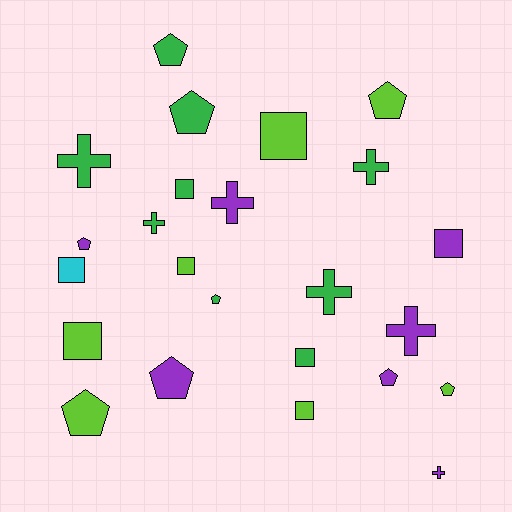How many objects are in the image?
There are 24 objects.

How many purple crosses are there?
There are 3 purple crosses.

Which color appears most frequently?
Green, with 9 objects.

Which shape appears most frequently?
Pentagon, with 9 objects.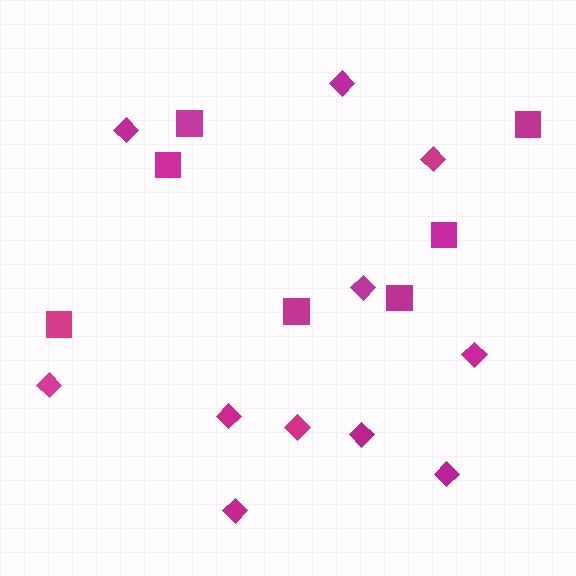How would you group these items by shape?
There are 2 groups: one group of squares (7) and one group of diamonds (11).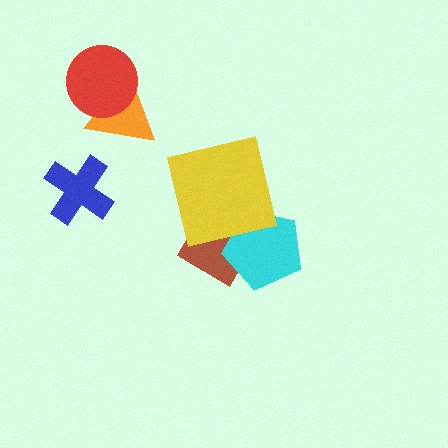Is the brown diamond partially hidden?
Yes, it is partially covered by another shape.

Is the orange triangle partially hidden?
Yes, it is partially covered by another shape.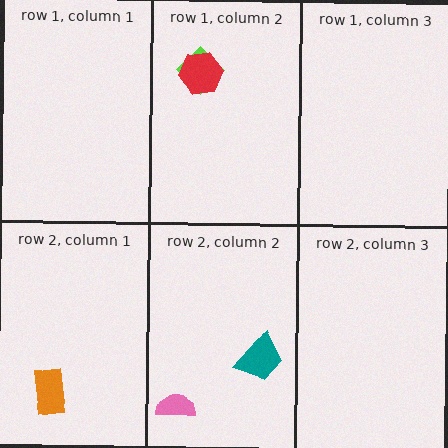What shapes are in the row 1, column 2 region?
The lime diamond, the red hexagon.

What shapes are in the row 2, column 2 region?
The teal trapezoid, the pink semicircle.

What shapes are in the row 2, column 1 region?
The orange rectangle.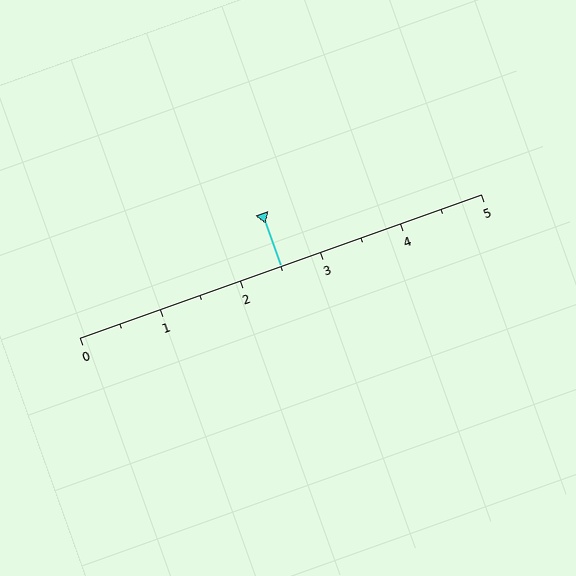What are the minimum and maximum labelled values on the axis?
The axis runs from 0 to 5.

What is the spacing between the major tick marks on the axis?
The major ticks are spaced 1 apart.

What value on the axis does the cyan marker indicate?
The marker indicates approximately 2.5.